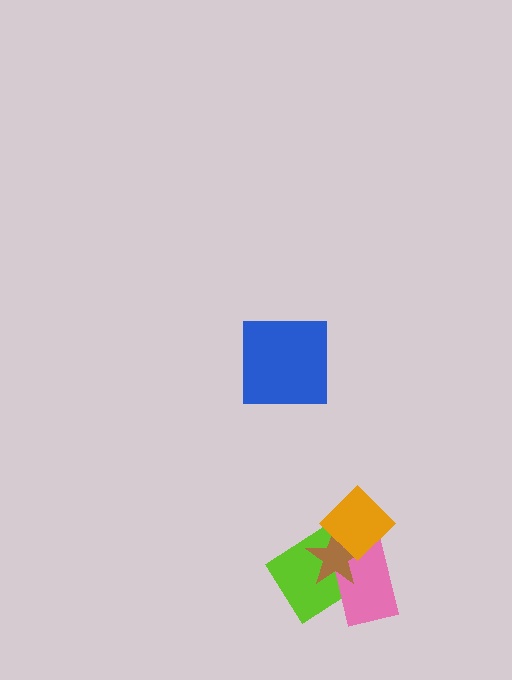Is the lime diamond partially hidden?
Yes, it is partially covered by another shape.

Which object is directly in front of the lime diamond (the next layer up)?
The pink rectangle is directly in front of the lime diamond.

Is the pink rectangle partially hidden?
Yes, it is partially covered by another shape.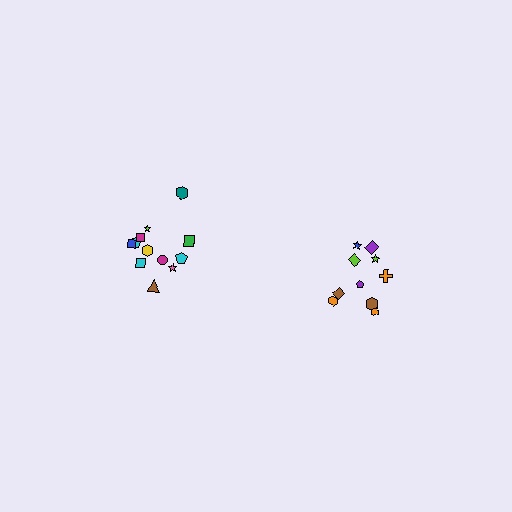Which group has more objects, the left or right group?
The left group.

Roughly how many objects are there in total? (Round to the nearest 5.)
Roughly 20 objects in total.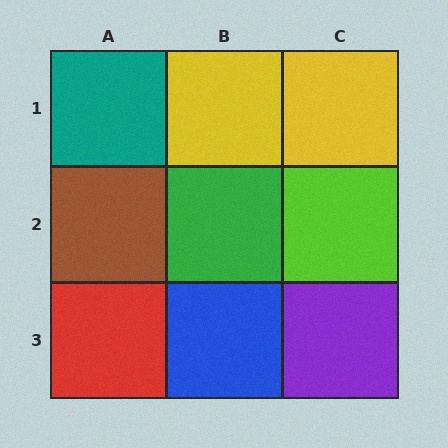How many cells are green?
1 cell is green.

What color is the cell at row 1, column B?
Yellow.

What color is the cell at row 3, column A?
Red.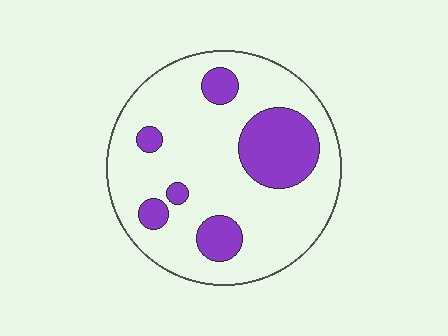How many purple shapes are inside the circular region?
6.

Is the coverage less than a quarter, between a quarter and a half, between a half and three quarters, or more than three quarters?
Less than a quarter.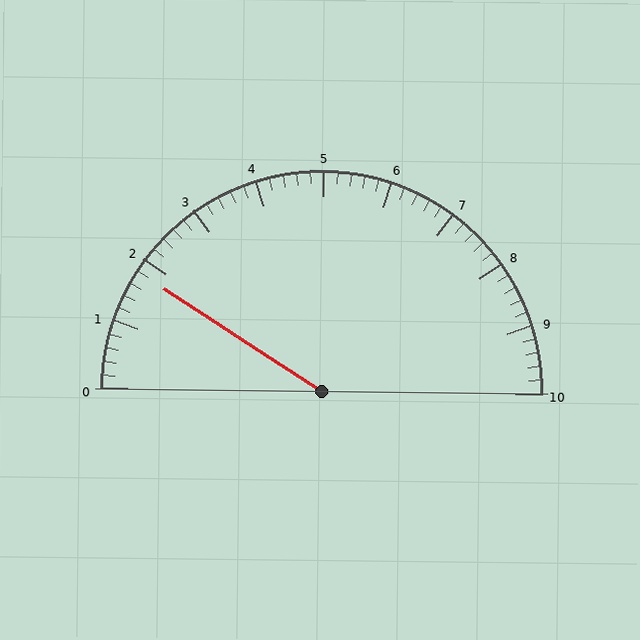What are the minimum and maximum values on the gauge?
The gauge ranges from 0 to 10.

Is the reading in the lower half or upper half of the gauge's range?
The reading is in the lower half of the range (0 to 10).